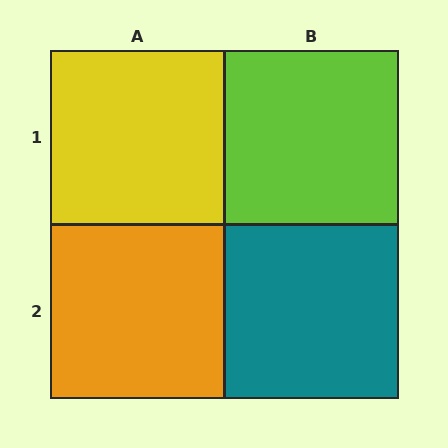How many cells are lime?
1 cell is lime.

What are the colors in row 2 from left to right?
Orange, teal.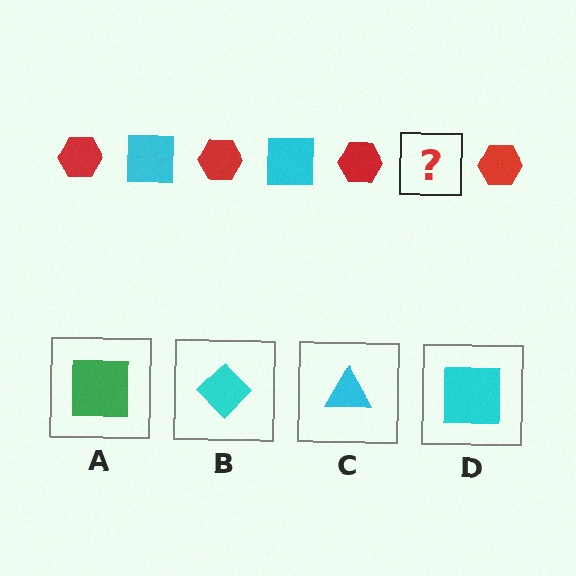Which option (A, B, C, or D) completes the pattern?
D.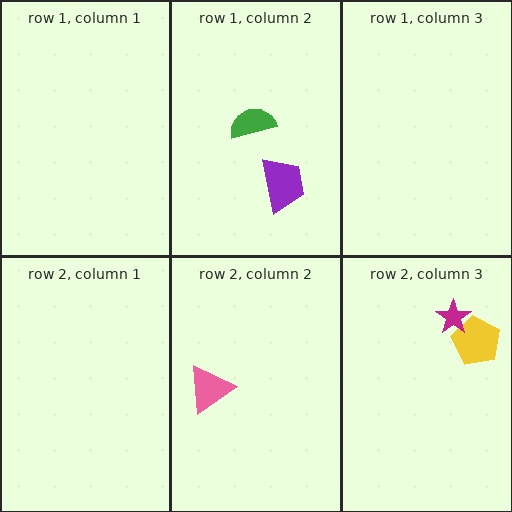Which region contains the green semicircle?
The row 1, column 2 region.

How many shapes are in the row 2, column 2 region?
1.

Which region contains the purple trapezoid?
The row 1, column 2 region.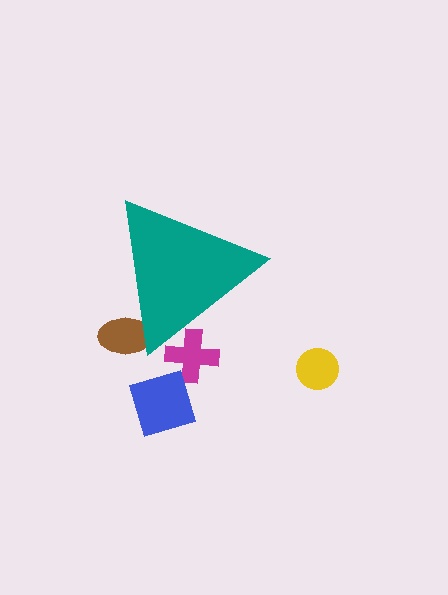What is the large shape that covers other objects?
A teal triangle.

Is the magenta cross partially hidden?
Yes, the magenta cross is partially hidden behind the teal triangle.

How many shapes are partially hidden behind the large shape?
2 shapes are partially hidden.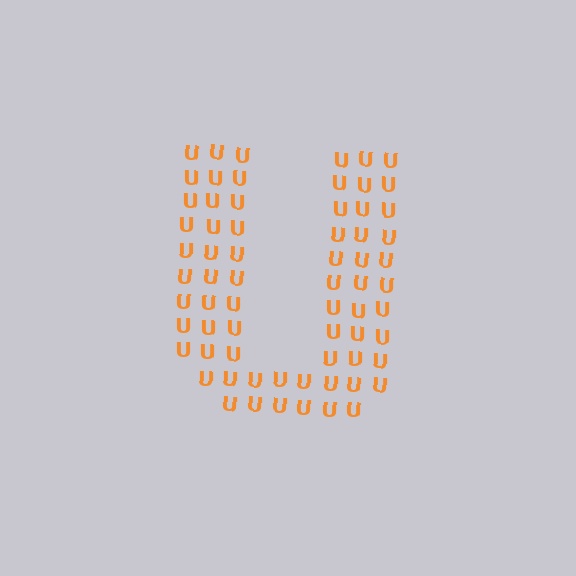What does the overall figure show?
The overall figure shows the letter U.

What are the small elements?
The small elements are letter U's.